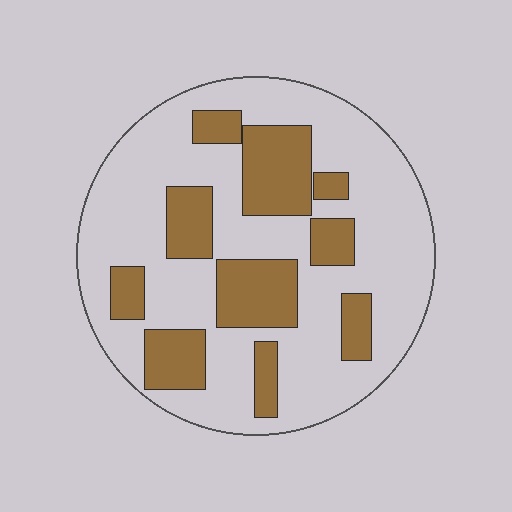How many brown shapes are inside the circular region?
10.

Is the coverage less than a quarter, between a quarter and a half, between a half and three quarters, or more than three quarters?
Between a quarter and a half.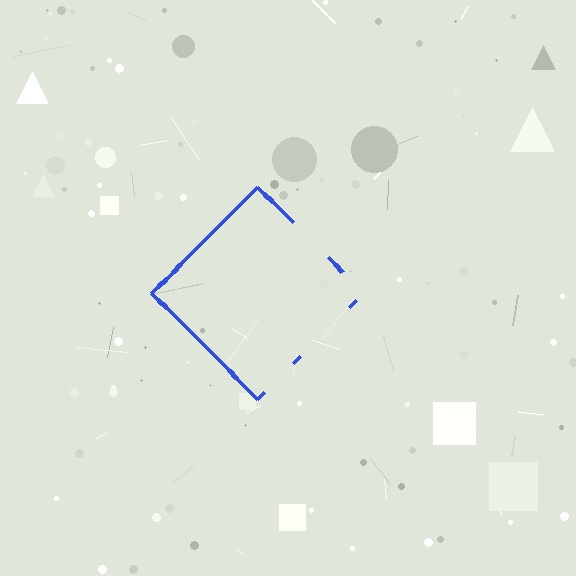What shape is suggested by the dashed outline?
The dashed outline suggests a diamond.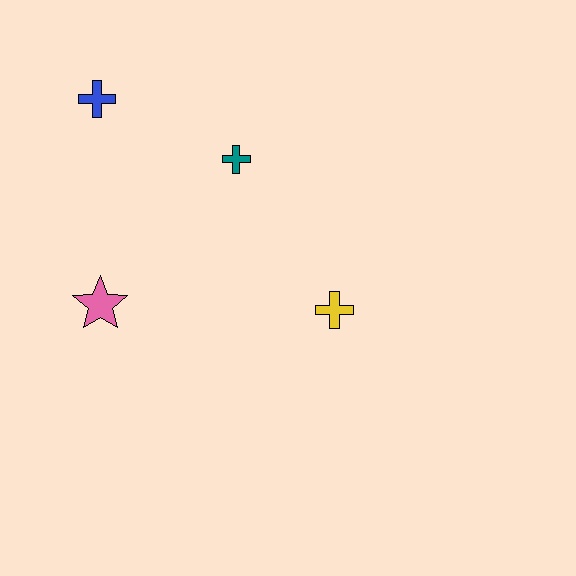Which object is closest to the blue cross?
The teal cross is closest to the blue cross.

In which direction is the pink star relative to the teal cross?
The pink star is below the teal cross.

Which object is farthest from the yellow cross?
The blue cross is farthest from the yellow cross.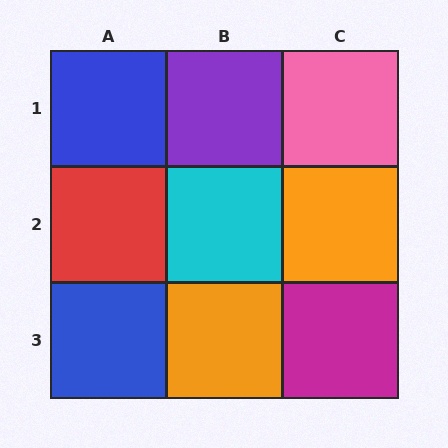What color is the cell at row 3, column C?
Magenta.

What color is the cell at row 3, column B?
Orange.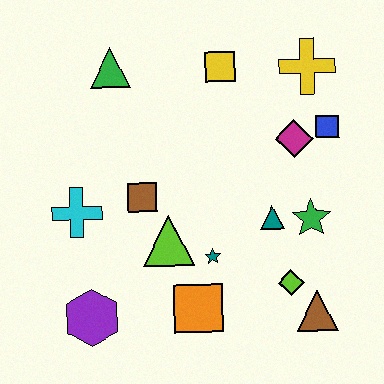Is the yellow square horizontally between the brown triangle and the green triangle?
Yes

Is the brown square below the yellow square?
Yes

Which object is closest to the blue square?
The magenta diamond is closest to the blue square.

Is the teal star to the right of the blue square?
No